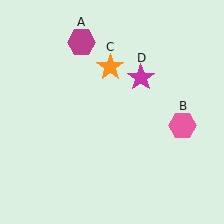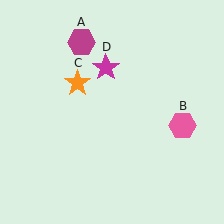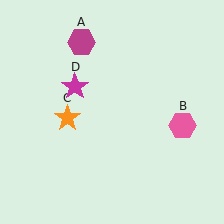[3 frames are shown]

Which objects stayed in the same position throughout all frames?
Magenta hexagon (object A) and pink hexagon (object B) remained stationary.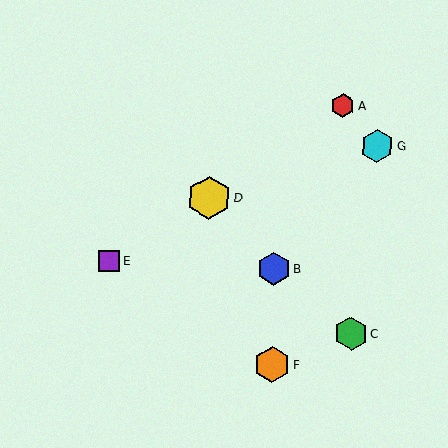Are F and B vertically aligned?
Yes, both are at x≈272.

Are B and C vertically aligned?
No, B is at x≈274 and C is at x≈351.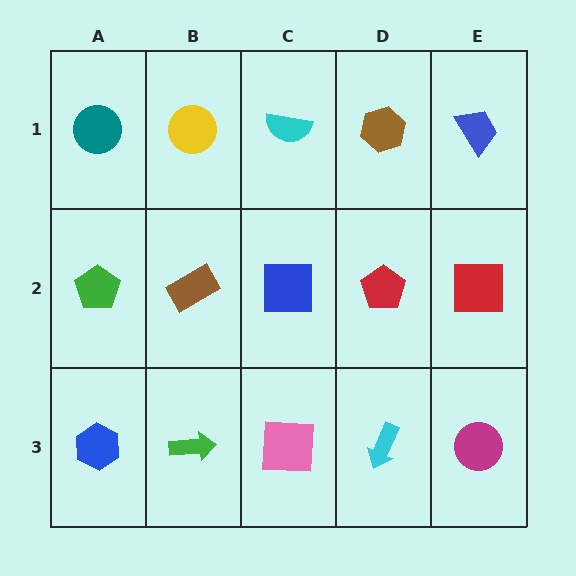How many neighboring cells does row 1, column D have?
3.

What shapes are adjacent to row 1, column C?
A blue square (row 2, column C), a yellow circle (row 1, column B), a brown hexagon (row 1, column D).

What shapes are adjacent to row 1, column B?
A brown rectangle (row 2, column B), a teal circle (row 1, column A), a cyan semicircle (row 1, column C).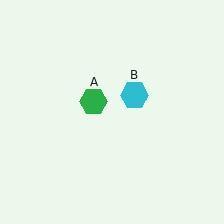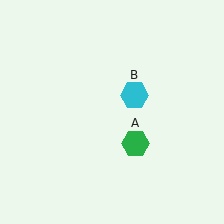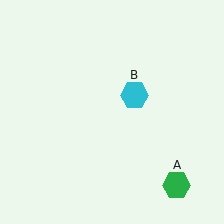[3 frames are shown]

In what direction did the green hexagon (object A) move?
The green hexagon (object A) moved down and to the right.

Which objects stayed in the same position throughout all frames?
Cyan hexagon (object B) remained stationary.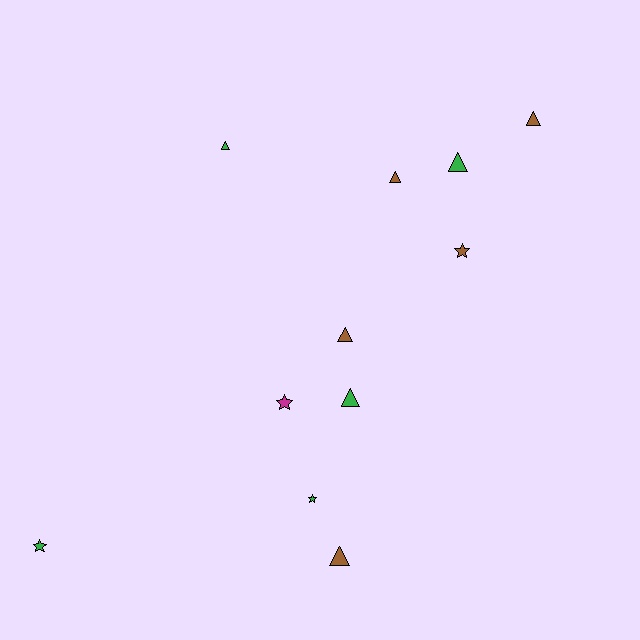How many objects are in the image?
There are 11 objects.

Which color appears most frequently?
Green, with 5 objects.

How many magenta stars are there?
There is 1 magenta star.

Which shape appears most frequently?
Triangle, with 7 objects.